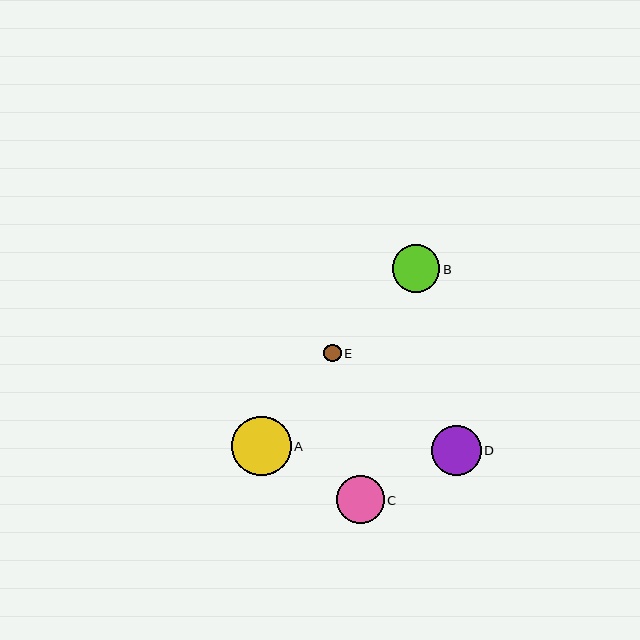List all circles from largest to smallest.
From largest to smallest: A, D, C, B, E.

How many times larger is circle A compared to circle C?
Circle A is approximately 1.2 times the size of circle C.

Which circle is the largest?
Circle A is the largest with a size of approximately 59 pixels.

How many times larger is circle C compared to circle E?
Circle C is approximately 2.7 times the size of circle E.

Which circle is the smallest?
Circle E is the smallest with a size of approximately 18 pixels.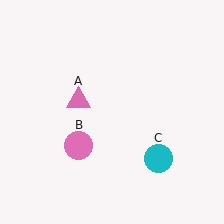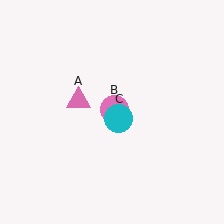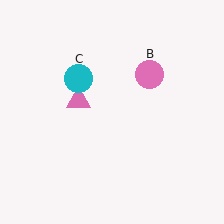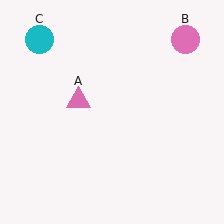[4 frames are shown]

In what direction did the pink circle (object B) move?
The pink circle (object B) moved up and to the right.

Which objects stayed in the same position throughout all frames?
Pink triangle (object A) remained stationary.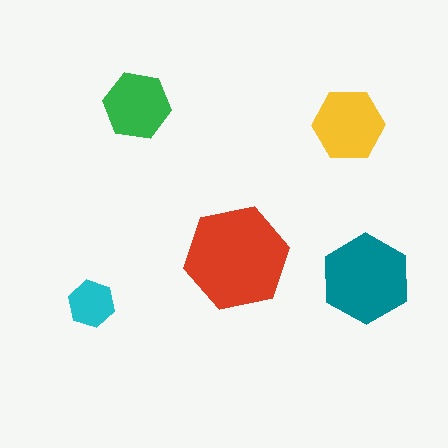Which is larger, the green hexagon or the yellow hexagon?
The yellow one.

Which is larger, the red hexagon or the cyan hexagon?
The red one.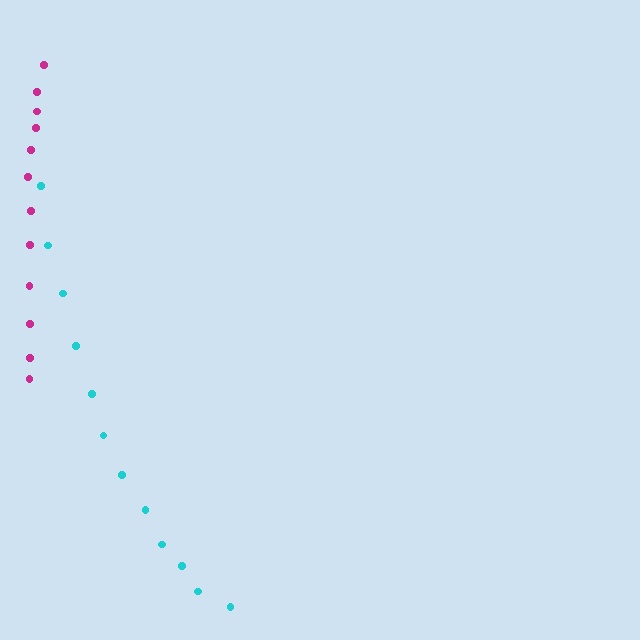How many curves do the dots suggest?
There are 2 distinct paths.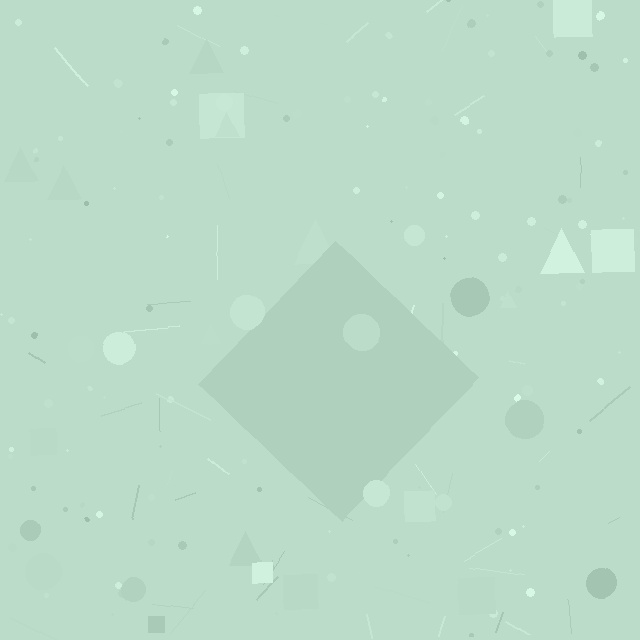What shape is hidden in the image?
A diamond is hidden in the image.